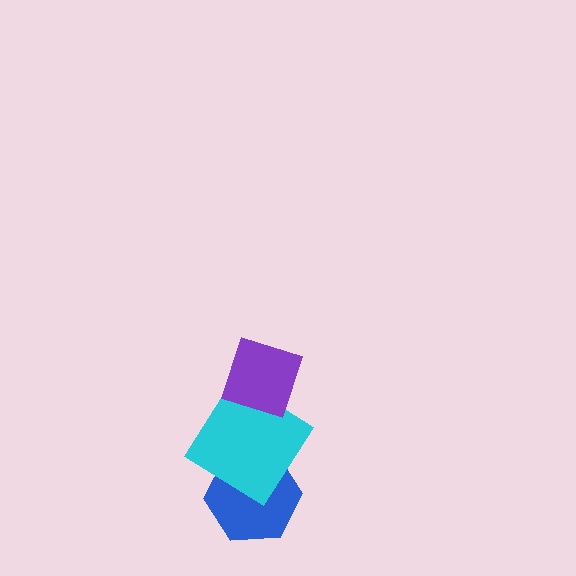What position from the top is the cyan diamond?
The cyan diamond is 2nd from the top.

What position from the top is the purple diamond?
The purple diamond is 1st from the top.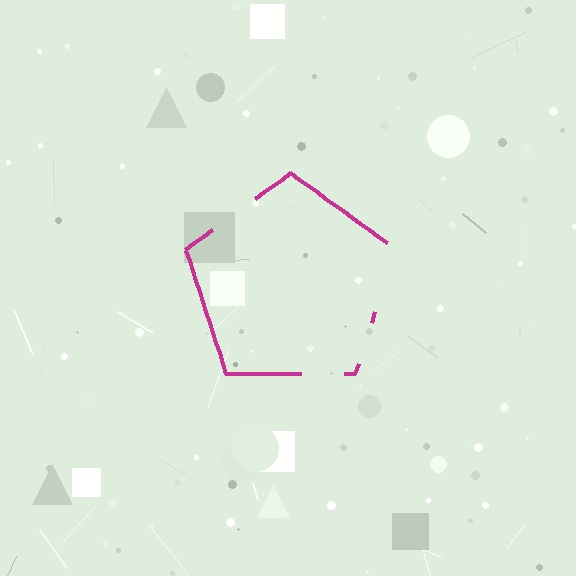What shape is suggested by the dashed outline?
The dashed outline suggests a pentagon.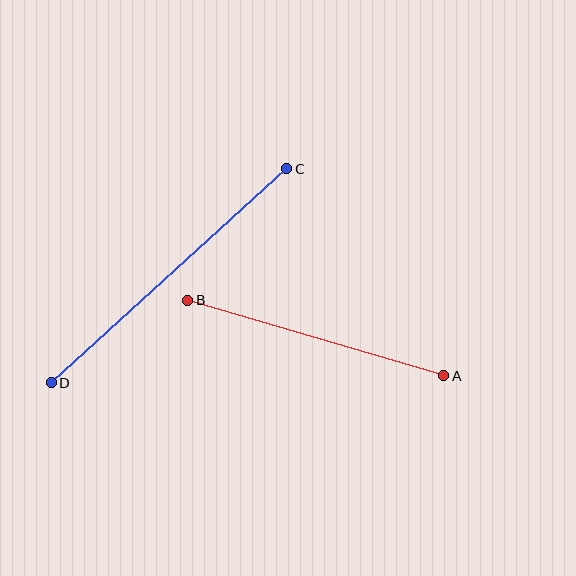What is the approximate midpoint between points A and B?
The midpoint is at approximately (316, 338) pixels.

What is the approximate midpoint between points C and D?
The midpoint is at approximately (169, 276) pixels.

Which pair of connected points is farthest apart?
Points C and D are farthest apart.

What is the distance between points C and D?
The distance is approximately 319 pixels.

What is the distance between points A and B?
The distance is approximately 267 pixels.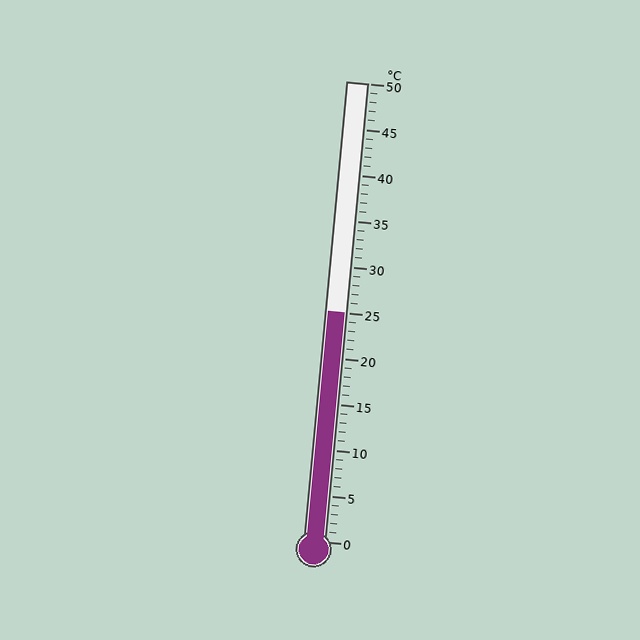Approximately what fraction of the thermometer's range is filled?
The thermometer is filled to approximately 50% of its range.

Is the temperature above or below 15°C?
The temperature is above 15°C.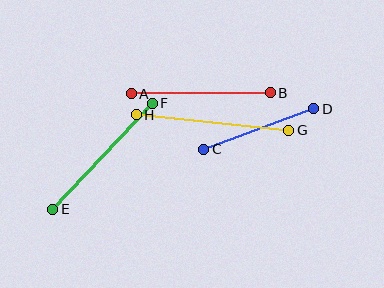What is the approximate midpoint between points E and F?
The midpoint is at approximately (103, 156) pixels.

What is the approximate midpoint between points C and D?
The midpoint is at approximately (259, 129) pixels.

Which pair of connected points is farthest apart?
Points G and H are farthest apart.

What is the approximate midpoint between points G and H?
The midpoint is at approximately (213, 123) pixels.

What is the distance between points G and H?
The distance is approximately 153 pixels.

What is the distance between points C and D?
The distance is approximately 117 pixels.